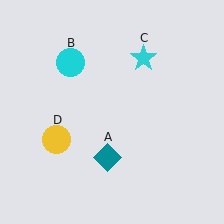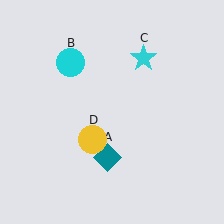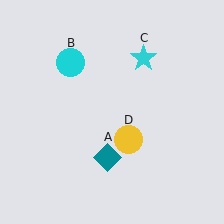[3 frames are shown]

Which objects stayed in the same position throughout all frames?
Teal diamond (object A) and cyan circle (object B) and cyan star (object C) remained stationary.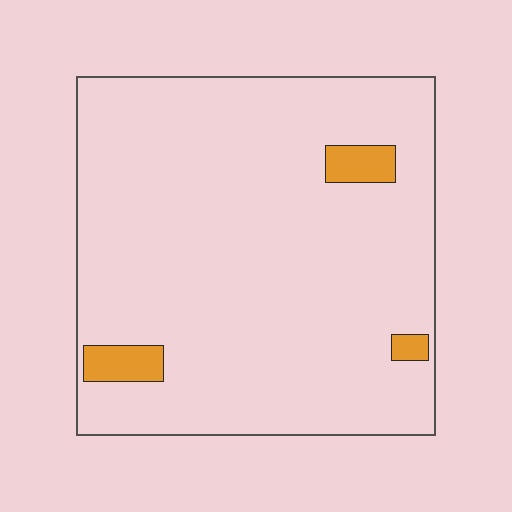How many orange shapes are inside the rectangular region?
3.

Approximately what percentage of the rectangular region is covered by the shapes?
Approximately 5%.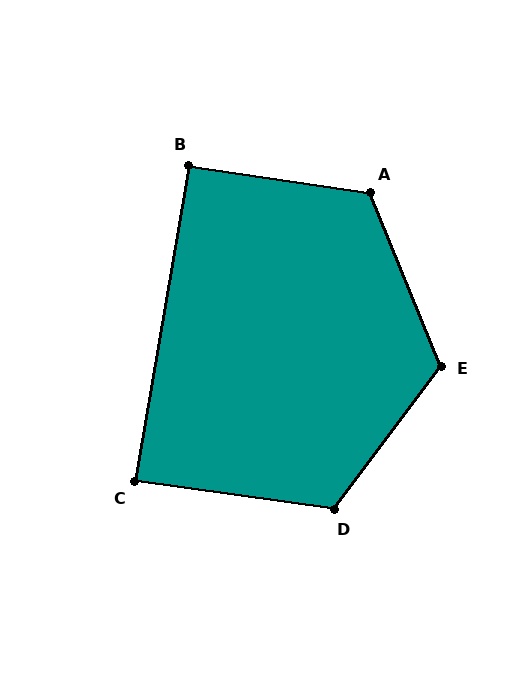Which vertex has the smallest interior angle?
C, at approximately 88 degrees.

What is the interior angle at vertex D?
Approximately 119 degrees (obtuse).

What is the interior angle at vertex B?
Approximately 91 degrees (approximately right).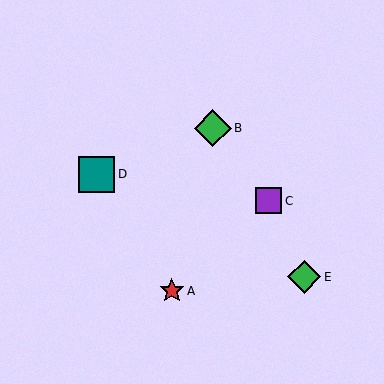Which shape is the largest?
The green diamond (labeled B) is the largest.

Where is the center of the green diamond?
The center of the green diamond is at (304, 277).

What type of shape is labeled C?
Shape C is a purple square.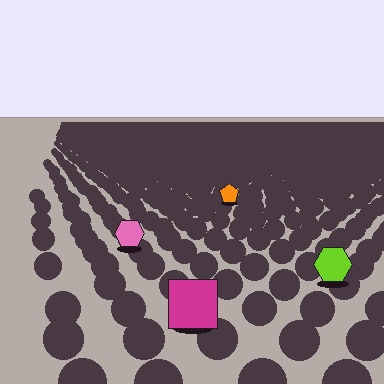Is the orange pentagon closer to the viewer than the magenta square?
No. The magenta square is closer — you can tell from the texture gradient: the ground texture is coarser near it.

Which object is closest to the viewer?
The magenta square is closest. The texture marks near it are larger and more spread out.